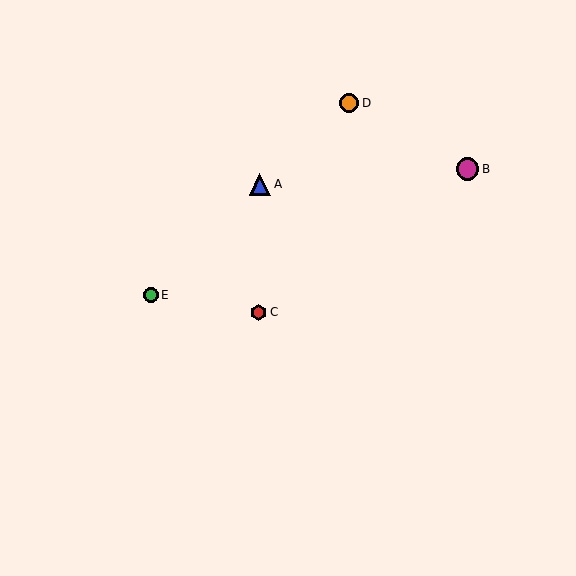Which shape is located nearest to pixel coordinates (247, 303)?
The red hexagon (labeled C) at (259, 312) is nearest to that location.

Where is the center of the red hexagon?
The center of the red hexagon is at (259, 312).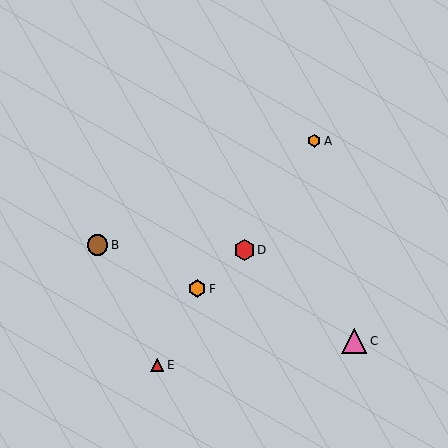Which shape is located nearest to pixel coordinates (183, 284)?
The orange hexagon (labeled F) at (197, 289) is nearest to that location.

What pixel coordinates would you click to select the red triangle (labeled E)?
Click at (157, 365) to select the red triangle E.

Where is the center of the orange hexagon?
The center of the orange hexagon is at (197, 289).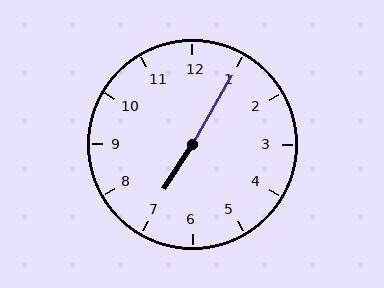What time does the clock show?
7:05.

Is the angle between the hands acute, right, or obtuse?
It is obtuse.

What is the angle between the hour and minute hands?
Approximately 178 degrees.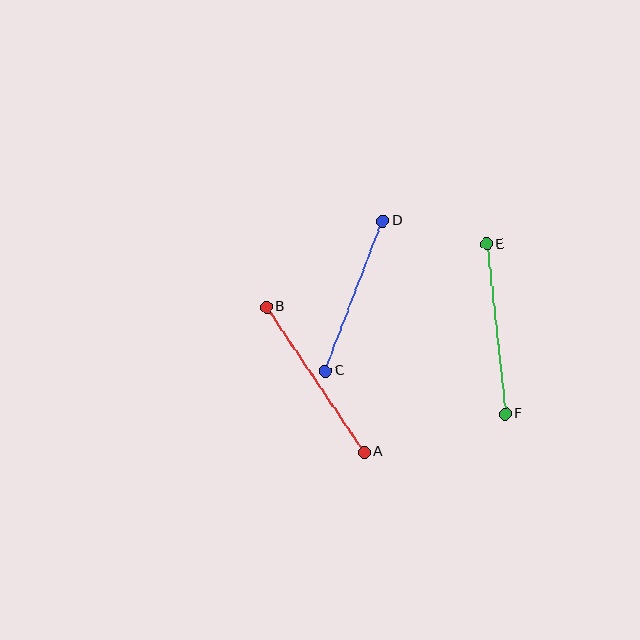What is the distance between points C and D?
The distance is approximately 161 pixels.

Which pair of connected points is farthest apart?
Points A and B are farthest apart.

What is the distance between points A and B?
The distance is approximately 175 pixels.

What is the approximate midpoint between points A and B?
The midpoint is at approximately (315, 380) pixels.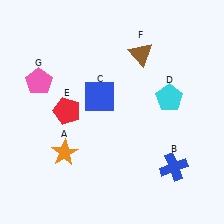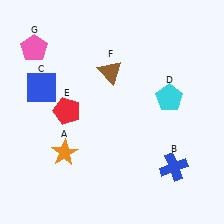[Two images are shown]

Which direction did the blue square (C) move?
The blue square (C) moved left.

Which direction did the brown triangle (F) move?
The brown triangle (F) moved left.